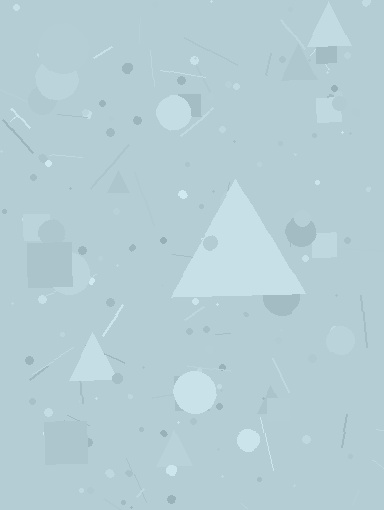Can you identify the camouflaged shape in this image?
The camouflaged shape is a triangle.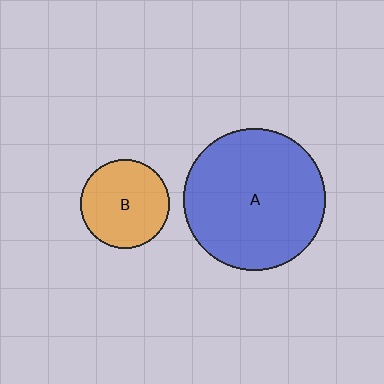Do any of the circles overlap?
No, none of the circles overlap.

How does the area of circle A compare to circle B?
Approximately 2.6 times.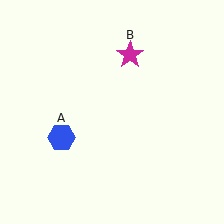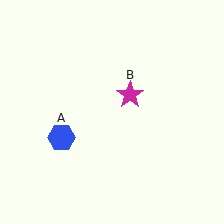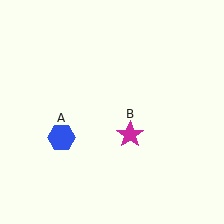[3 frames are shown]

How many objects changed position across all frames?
1 object changed position: magenta star (object B).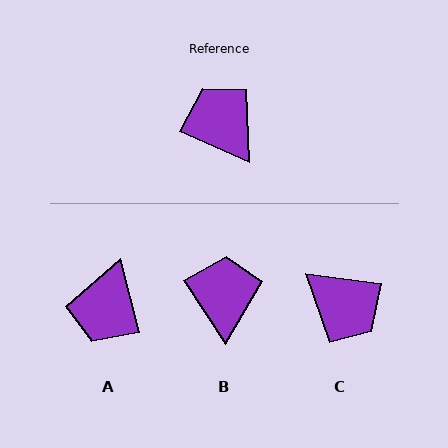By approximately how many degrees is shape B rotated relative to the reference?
Approximately 33 degrees clockwise.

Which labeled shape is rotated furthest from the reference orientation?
C, about 163 degrees away.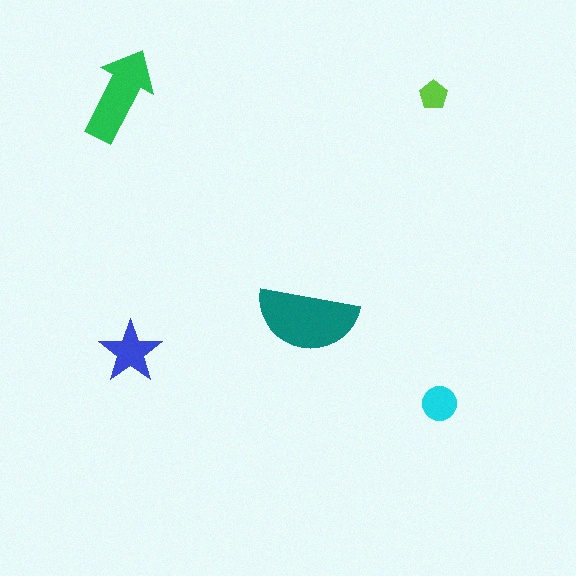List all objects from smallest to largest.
The lime pentagon, the cyan circle, the blue star, the green arrow, the teal semicircle.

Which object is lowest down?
The cyan circle is bottommost.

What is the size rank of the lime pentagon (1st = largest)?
5th.